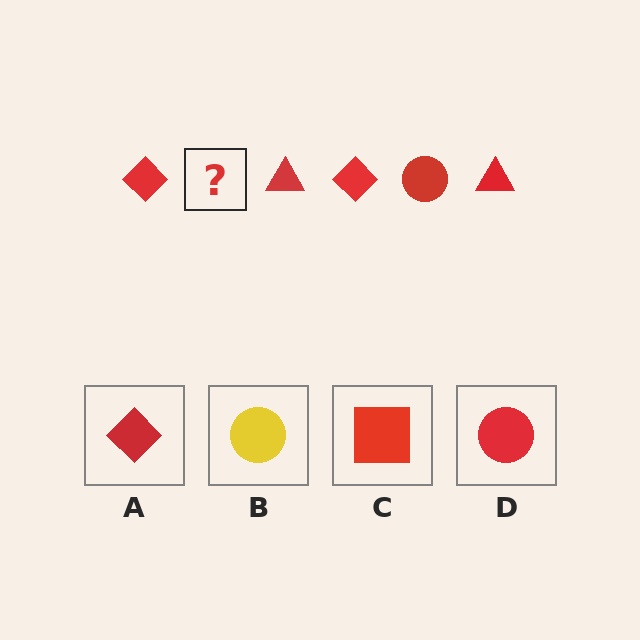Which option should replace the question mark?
Option D.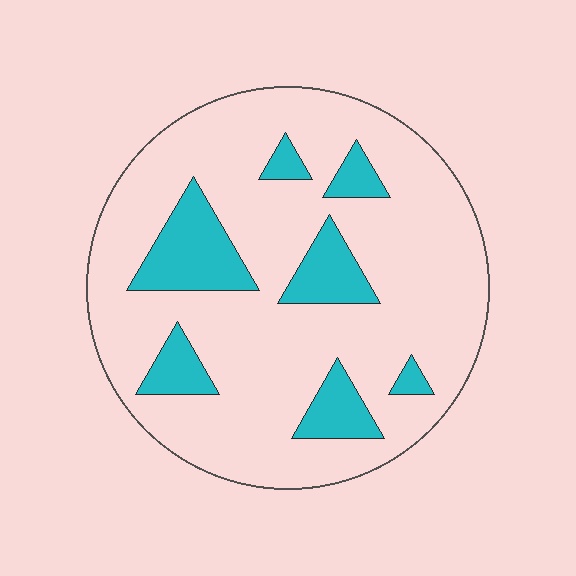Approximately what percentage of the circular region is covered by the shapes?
Approximately 20%.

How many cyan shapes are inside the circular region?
7.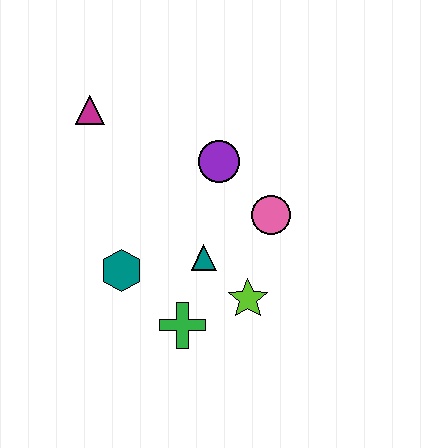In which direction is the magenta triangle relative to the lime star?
The magenta triangle is above the lime star.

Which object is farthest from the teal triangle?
The magenta triangle is farthest from the teal triangle.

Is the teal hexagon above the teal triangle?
No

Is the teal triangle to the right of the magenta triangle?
Yes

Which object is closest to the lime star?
The teal triangle is closest to the lime star.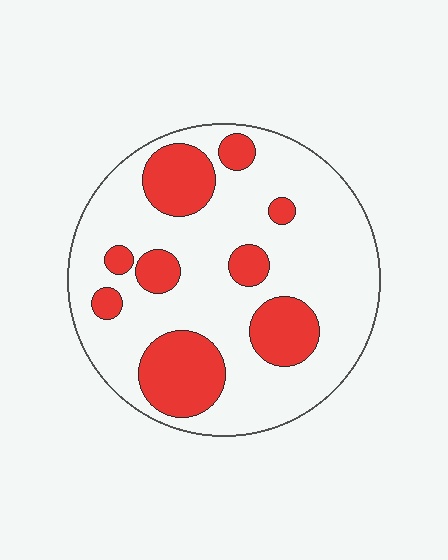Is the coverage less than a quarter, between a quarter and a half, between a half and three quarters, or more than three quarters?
Between a quarter and a half.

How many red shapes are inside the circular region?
9.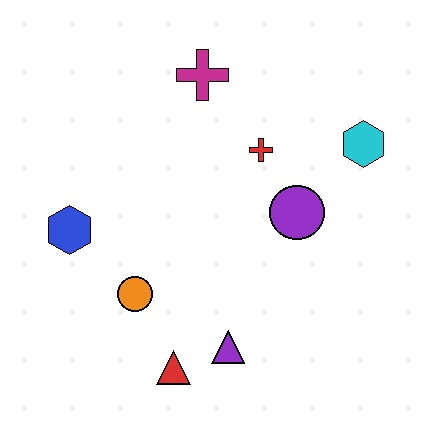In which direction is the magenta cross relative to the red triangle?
The magenta cross is above the red triangle.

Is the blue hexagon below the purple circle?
Yes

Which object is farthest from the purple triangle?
The magenta cross is farthest from the purple triangle.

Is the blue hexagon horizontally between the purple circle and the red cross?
No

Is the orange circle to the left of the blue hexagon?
No